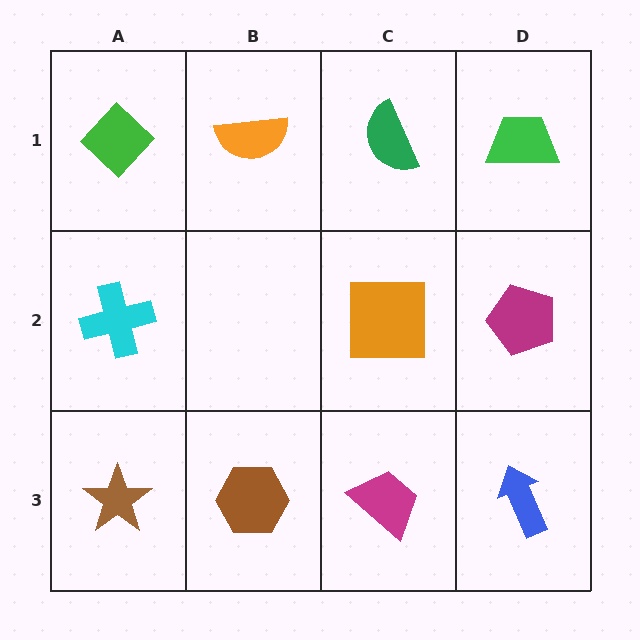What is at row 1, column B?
An orange semicircle.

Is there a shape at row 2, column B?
No, that cell is empty.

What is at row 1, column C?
A green semicircle.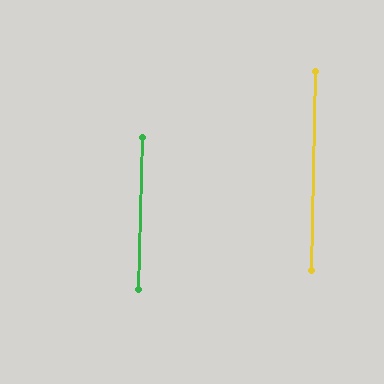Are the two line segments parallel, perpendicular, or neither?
Parallel — their directions differ by only 0.3°.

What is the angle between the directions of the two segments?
Approximately 0 degrees.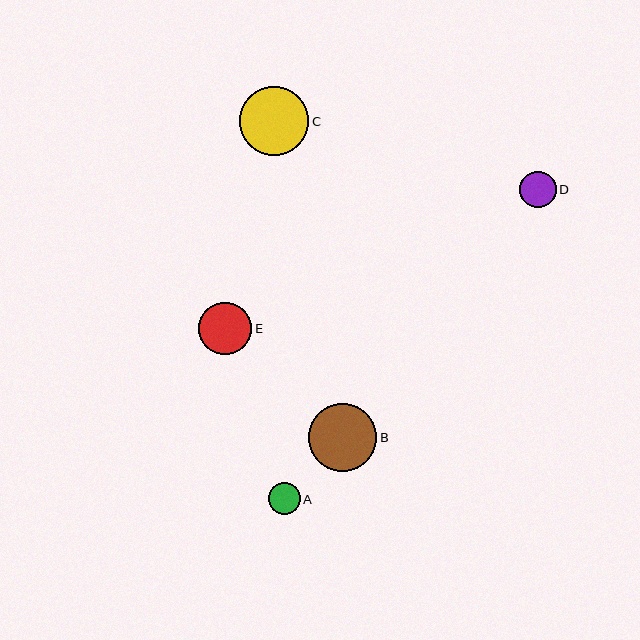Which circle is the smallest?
Circle A is the smallest with a size of approximately 32 pixels.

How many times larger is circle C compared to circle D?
Circle C is approximately 1.9 times the size of circle D.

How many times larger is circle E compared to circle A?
Circle E is approximately 1.7 times the size of circle A.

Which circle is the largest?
Circle C is the largest with a size of approximately 69 pixels.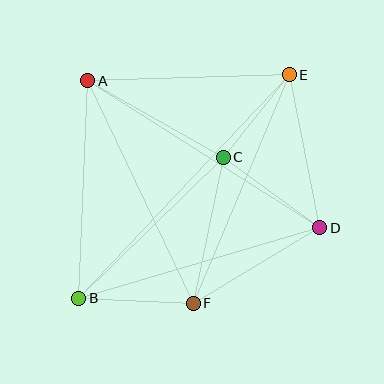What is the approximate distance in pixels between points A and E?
The distance between A and E is approximately 202 pixels.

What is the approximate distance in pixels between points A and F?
The distance between A and F is approximately 246 pixels.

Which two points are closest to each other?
Points C and E are closest to each other.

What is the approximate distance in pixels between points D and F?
The distance between D and F is approximately 147 pixels.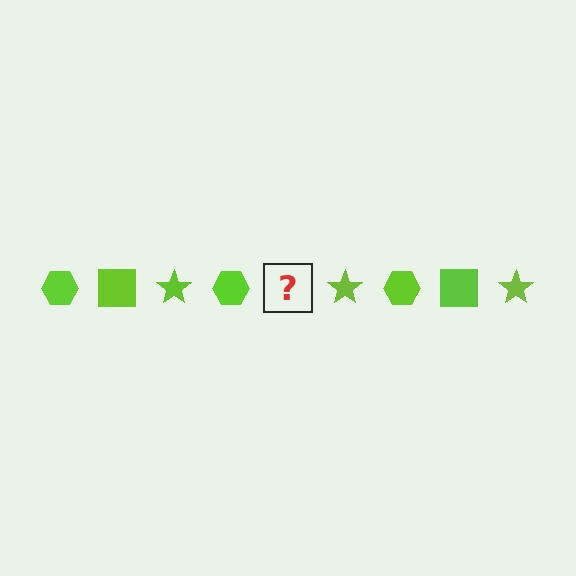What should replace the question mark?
The question mark should be replaced with a lime square.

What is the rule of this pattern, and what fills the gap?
The rule is that the pattern cycles through hexagon, square, star shapes in lime. The gap should be filled with a lime square.